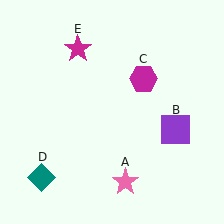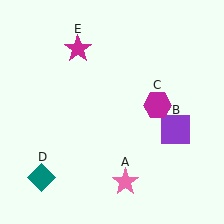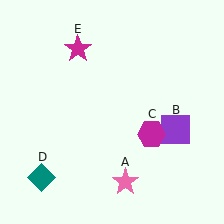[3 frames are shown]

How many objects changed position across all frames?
1 object changed position: magenta hexagon (object C).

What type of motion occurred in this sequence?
The magenta hexagon (object C) rotated clockwise around the center of the scene.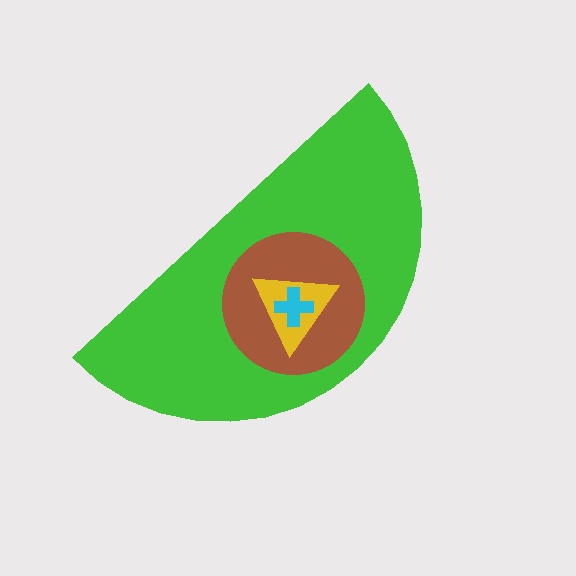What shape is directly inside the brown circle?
The yellow triangle.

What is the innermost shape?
The cyan cross.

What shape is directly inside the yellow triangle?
The cyan cross.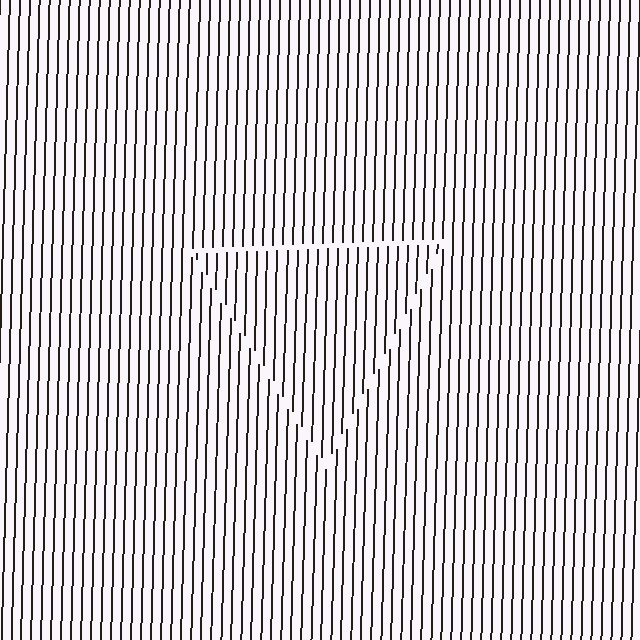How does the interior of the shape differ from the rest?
The interior of the shape contains the same grating, shifted by half a period — the contour is defined by the phase discontinuity where line-ends from the inner and outer gratings abut.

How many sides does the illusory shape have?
3 sides — the line-ends trace a triangle.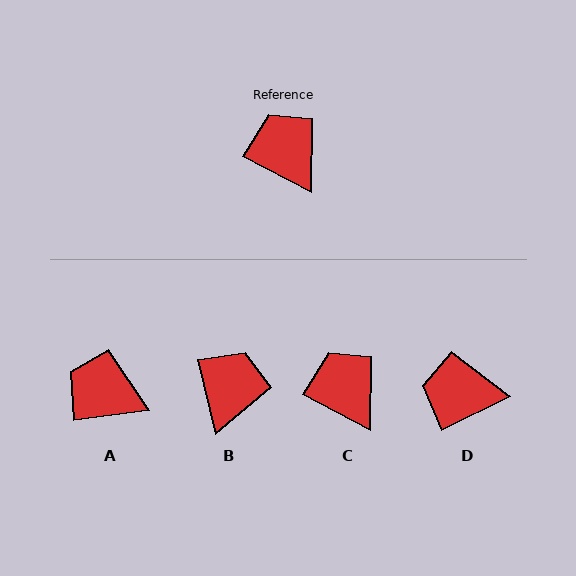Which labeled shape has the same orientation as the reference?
C.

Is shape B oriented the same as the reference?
No, it is off by about 49 degrees.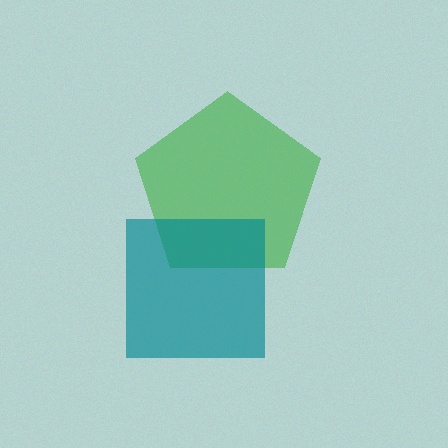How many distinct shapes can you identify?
There are 2 distinct shapes: a green pentagon, a teal square.